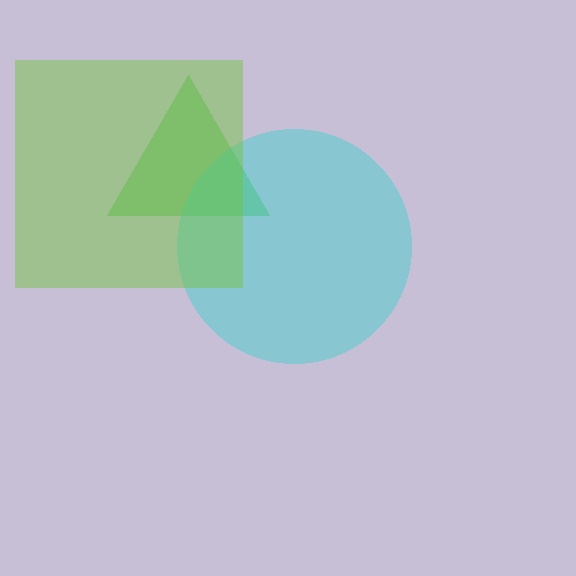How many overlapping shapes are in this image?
There are 3 overlapping shapes in the image.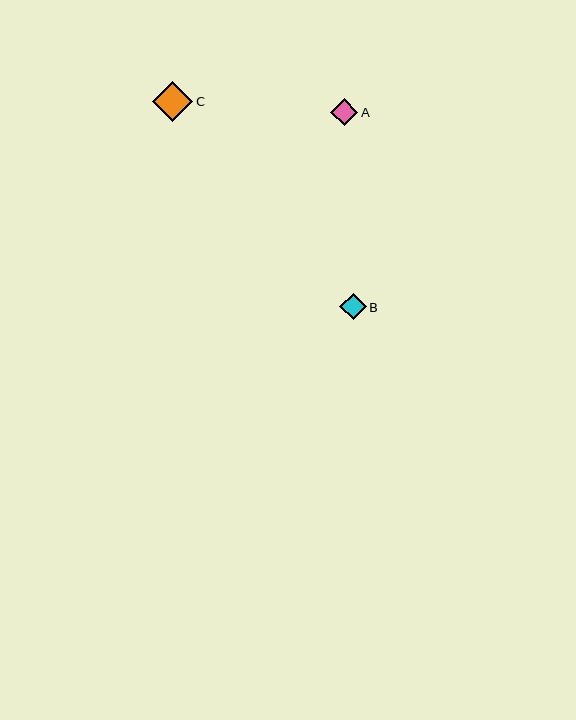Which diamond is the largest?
Diamond C is the largest with a size of approximately 40 pixels.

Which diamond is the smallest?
Diamond B is the smallest with a size of approximately 26 pixels.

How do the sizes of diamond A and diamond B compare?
Diamond A and diamond B are approximately the same size.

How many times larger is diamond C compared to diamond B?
Diamond C is approximately 1.5 times the size of diamond B.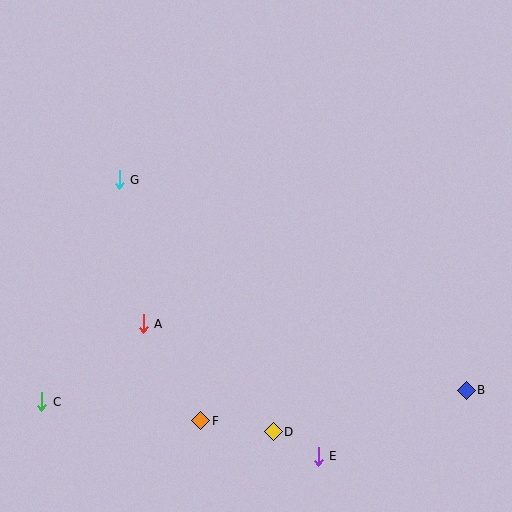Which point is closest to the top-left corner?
Point G is closest to the top-left corner.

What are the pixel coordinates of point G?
Point G is at (119, 180).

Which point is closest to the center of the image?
Point A at (143, 324) is closest to the center.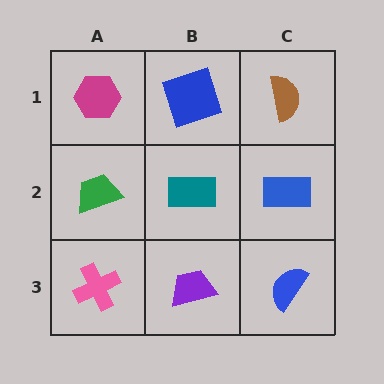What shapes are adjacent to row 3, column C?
A blue rectangle (row 2, column C), a purple trapezoid (row 3, column B).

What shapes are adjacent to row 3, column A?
A green trapezoid (row 2, column A), a purple trapezoid (row 3, column B).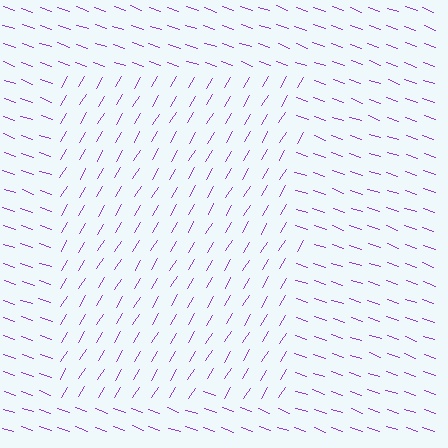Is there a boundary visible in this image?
Yes, there is a texture boundary formed by a change in line orientation.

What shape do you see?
I see a rectangle.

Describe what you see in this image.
The image is filled with small purple line segments. A rectangle region in the image has lines oriented differently from the surrounding lines, creating a visible texture boundary.